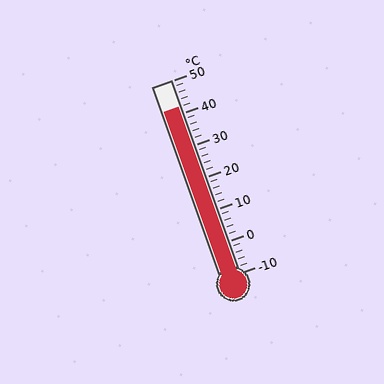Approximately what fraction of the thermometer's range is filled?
The thermometer is filled to approximately 85% of its range.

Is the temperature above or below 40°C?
The temperature is above 40°C.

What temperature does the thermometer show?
The thermometer shows approximately 42°C.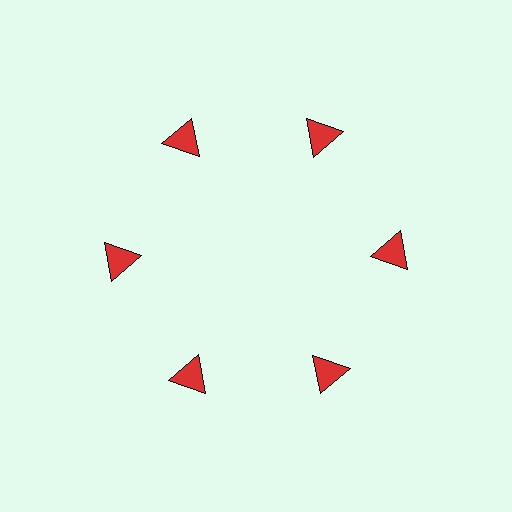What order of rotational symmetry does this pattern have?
This pattern has 6-fold rotational symmetry.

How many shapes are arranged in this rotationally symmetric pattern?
There are 6 shapes, arranged in 6 groups of 1.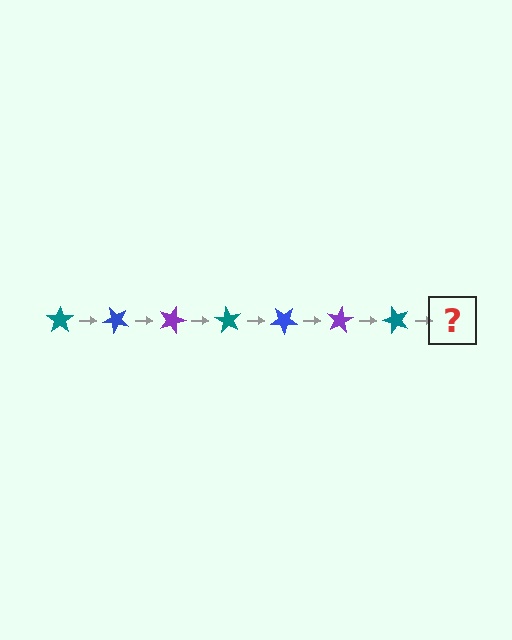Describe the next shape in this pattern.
It should be a blue star, rotated 315 degrees from the start.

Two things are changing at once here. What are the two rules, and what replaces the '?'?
The two rules are that it rotates 45 degrees each step and the color cycles through teal, blue, and purple. The '?' should be a blue star, rotated 315 degrees from the start.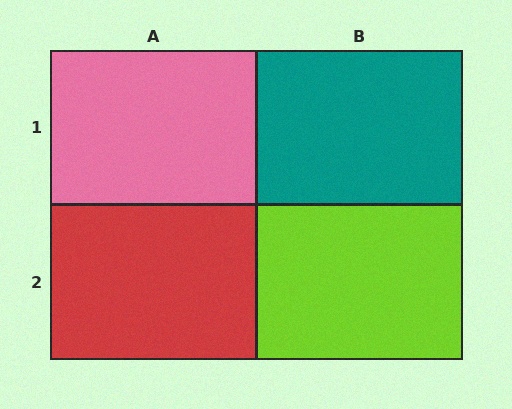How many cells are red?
1 cell is red.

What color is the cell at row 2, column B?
Lime.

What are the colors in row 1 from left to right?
Pink, teal.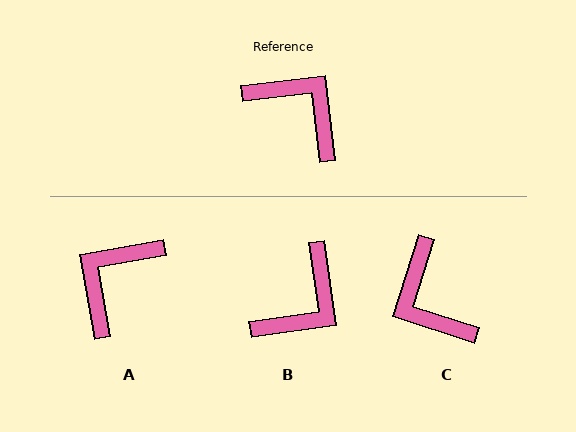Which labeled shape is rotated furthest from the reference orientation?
C, about 156 degrees away.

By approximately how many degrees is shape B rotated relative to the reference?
Approximately 89 degrees clockwise.